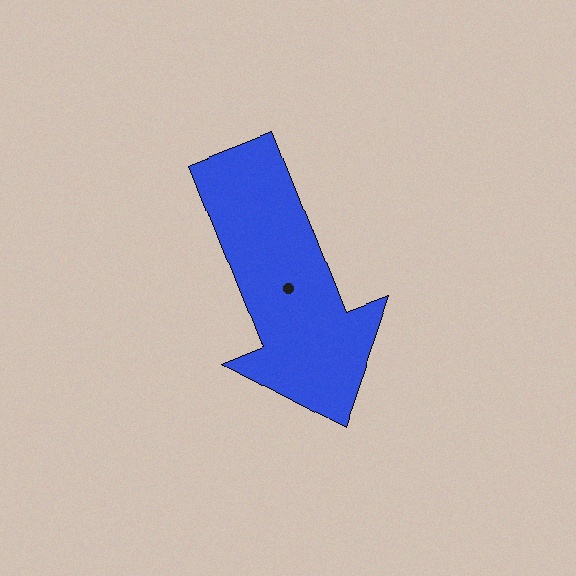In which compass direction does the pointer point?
South.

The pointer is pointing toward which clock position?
Roughly 5 o'clock.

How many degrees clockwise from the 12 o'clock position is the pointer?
Approximately 159 degrees.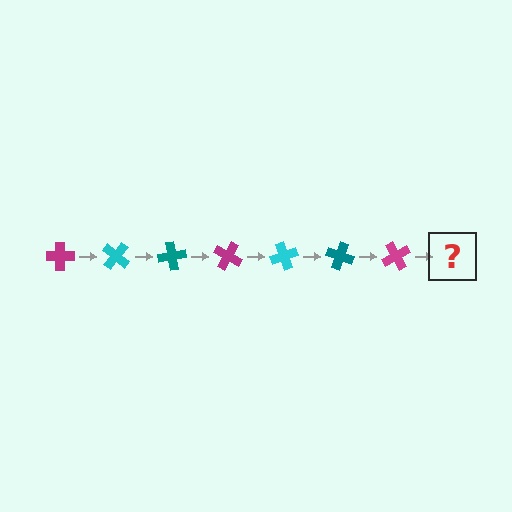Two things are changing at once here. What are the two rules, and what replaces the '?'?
The two rules are that it rotates 40 degrees each step and the color cycles through magenta, cyan, and teal. The '?' should be a cyan cross, rotated 280 degrees from the start.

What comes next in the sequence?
The next element should be a cyan cross, rotated 280 degrees from the start.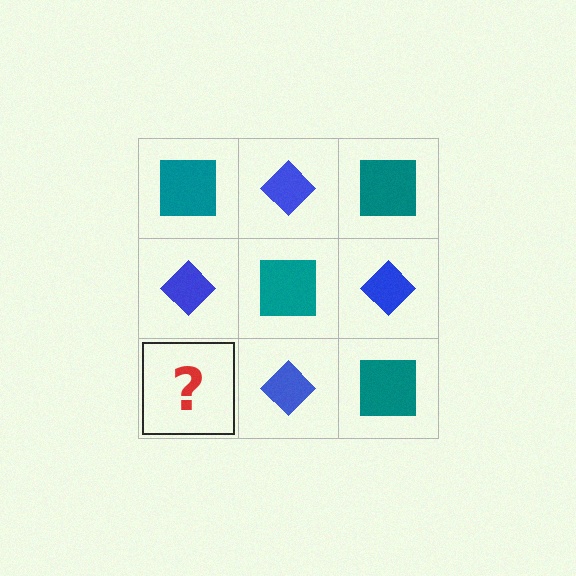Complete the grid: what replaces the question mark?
The question mark should be replaced with a teal square.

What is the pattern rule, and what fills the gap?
The rule is that it alternates teal square and blue diamond in a checkerboard pattern. The gap should be filled with a teal square.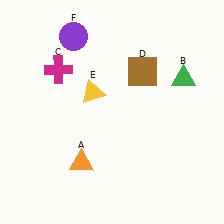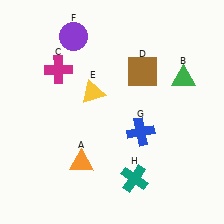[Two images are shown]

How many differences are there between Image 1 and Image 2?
There are 2 differences between the two images.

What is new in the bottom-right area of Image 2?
A blue cross (G) was added in the bottom-right area of Image 2.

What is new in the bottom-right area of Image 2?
A teal cross (H) was added in the bottom-right area of Image 2.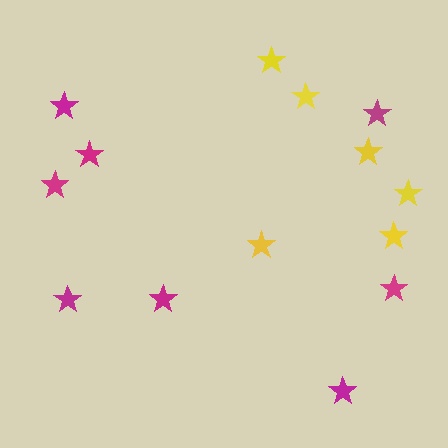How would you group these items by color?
There are 2 groups: one group of magenta stars (8) and one group of yellow stars (6).